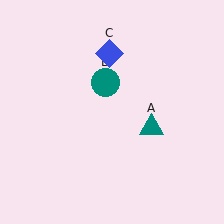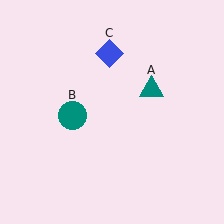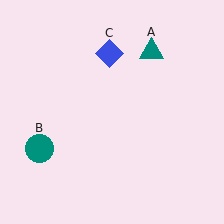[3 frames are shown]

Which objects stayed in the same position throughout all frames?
Blue diamond (object C) remained stationary.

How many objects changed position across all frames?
2 objects changed position: teal triangle (object A), teal circle (object B).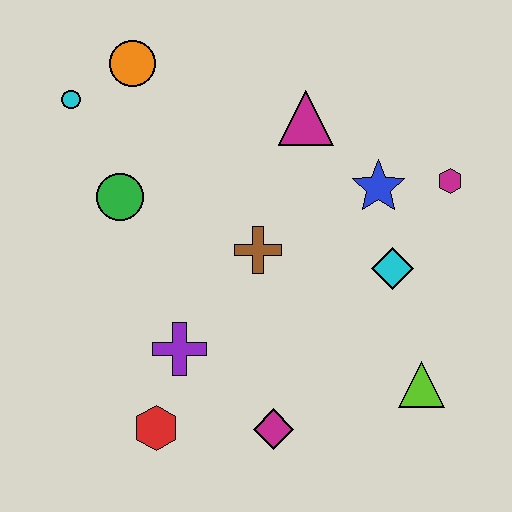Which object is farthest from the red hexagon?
The magenta hexagon is farthest from the red hexagon.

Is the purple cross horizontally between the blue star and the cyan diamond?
No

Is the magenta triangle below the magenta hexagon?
No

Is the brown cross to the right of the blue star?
No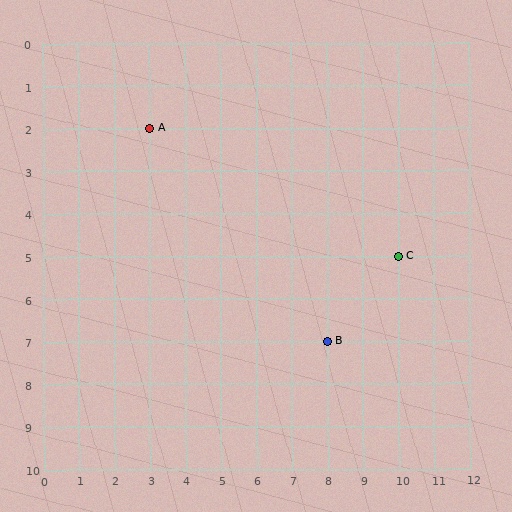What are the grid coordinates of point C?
Point C is at grid coordinates (10, 5).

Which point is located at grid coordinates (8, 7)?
Point B is at (8, 7).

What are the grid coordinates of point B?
Point B is at grid coordinates (8, 7).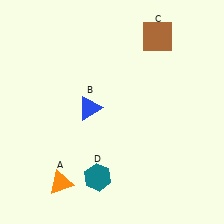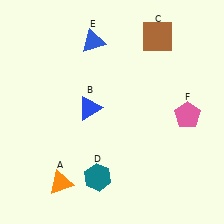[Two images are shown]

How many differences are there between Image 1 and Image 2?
There are 2 differences between the two images.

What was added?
A blue triangle (E), a pink pentagon (F) were added in Image 2.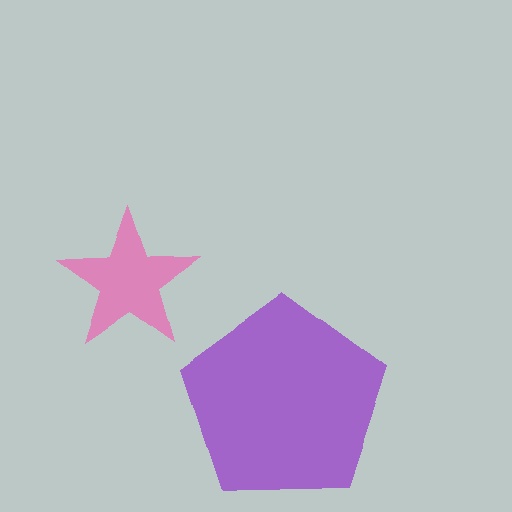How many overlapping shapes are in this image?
There are 2 overlapping shapes in the image.